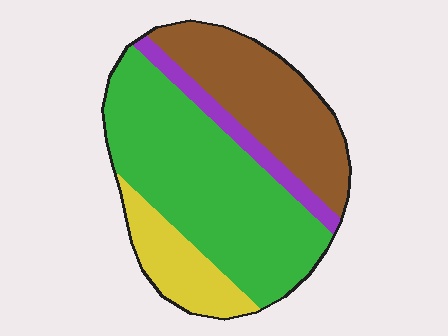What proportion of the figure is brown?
Brown covers around 30% of the figure.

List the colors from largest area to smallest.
From largest to smallest: green, brown, yellow, purple.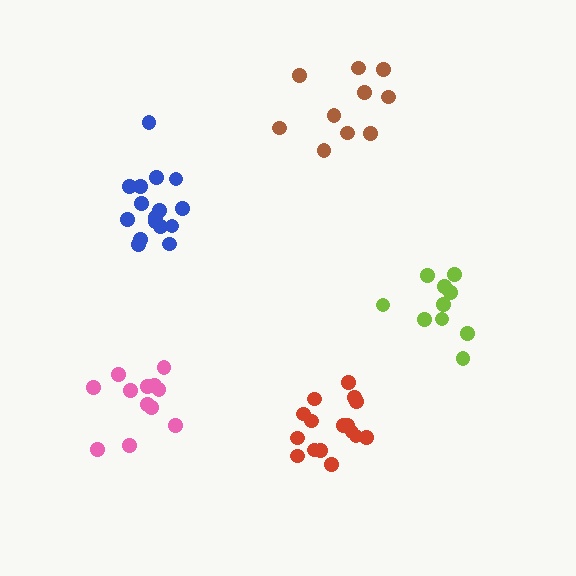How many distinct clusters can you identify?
There are 5 distinct clusters.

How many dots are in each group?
Group 1: 12 dots, Group 2: 16 dots, Group 3: 10 dots, Group 4: 10 dots, Group 5: 16 dots (64 total).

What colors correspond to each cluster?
The clusters are colored: pink, blue, lime, brown, red.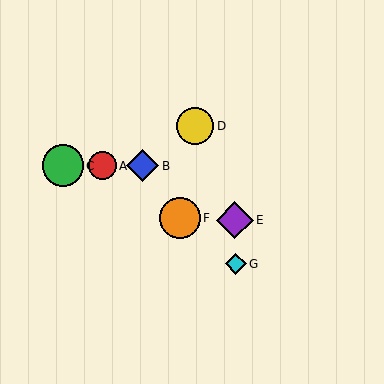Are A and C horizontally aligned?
Yes, both are at y≈166.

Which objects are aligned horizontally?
Objects A, B, C are aligned horizontally.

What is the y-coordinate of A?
Object A is at y≈166.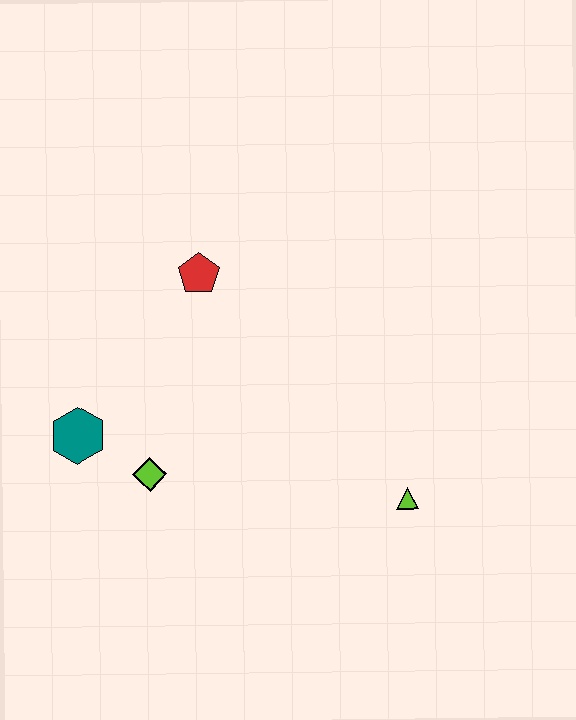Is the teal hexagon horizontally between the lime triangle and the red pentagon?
No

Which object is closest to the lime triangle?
The lime diamond is closest to the lime triangle.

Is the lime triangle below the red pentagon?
Yes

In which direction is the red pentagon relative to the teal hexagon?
The red pentagon is above the teal hexagon.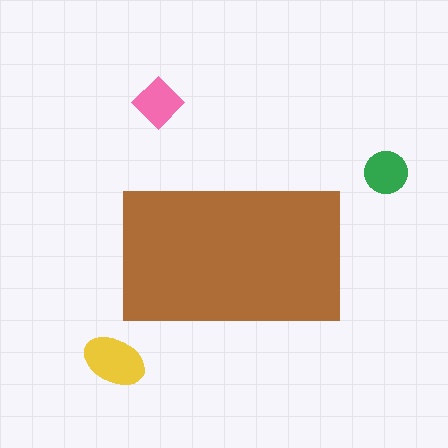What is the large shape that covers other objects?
A brown rectangle.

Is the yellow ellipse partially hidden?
No, the yellow ellipse is fully visible.